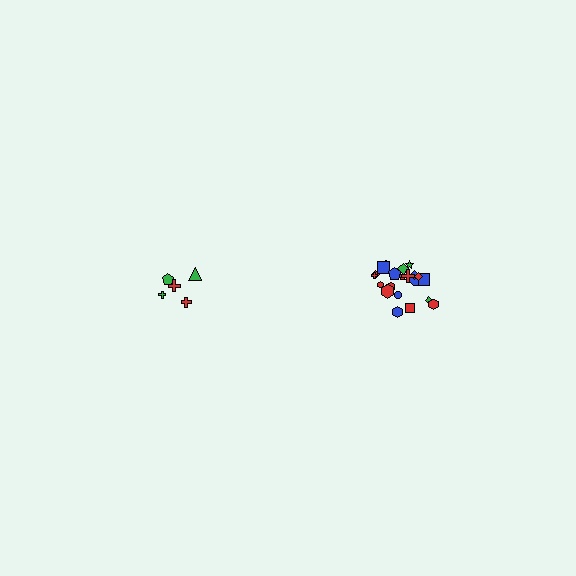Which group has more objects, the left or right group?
The right group.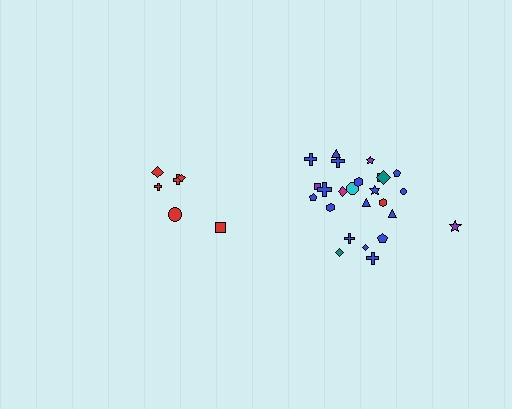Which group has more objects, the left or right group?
The right group.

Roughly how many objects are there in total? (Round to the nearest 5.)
Roughly 30 objects in total.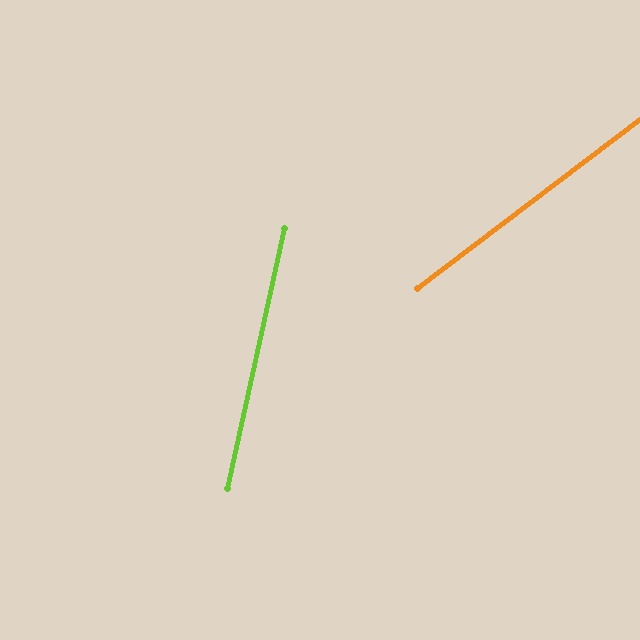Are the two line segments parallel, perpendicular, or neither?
Neither parallel nor perpendicular — they differ by about 40°.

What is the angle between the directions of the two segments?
Approximately 40 degrees.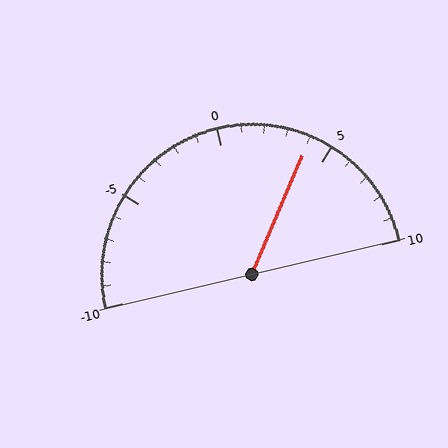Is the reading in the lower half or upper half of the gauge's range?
The reading is in the upper half of the range (-10 to 10).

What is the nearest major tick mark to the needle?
The nearest major tick mark is 5.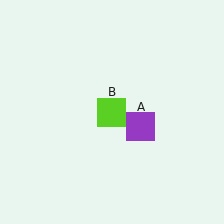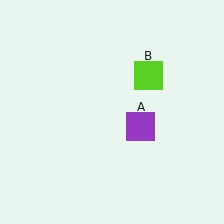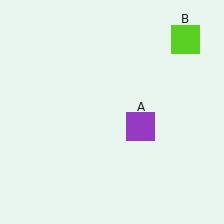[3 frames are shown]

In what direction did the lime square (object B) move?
The lime square (object B) moved up and to the right.